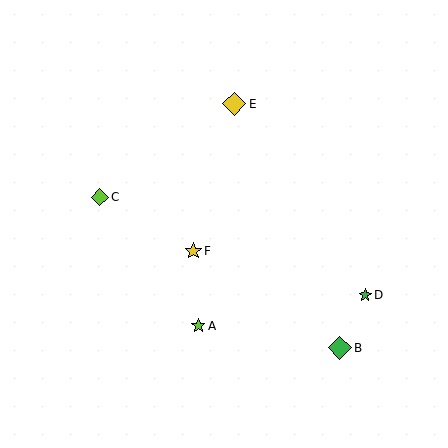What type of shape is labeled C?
Shape C is a lime diamond.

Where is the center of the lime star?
The center of the lime star is at (198, 326).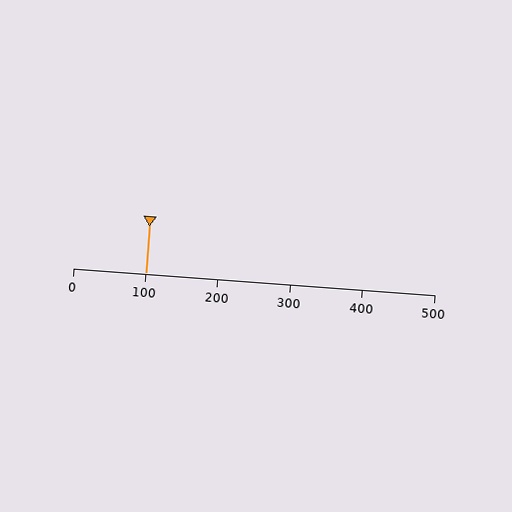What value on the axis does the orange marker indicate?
The marker indicates approximately 100.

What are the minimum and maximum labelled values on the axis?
The axis runs from 0 to 500.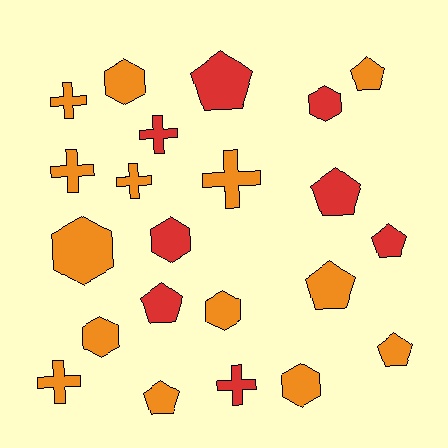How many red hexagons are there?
There are 2 red hexagons.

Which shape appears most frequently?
Pentagon, with 8 objects.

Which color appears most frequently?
Orange, with 14 objects.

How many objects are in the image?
There are 22 objects.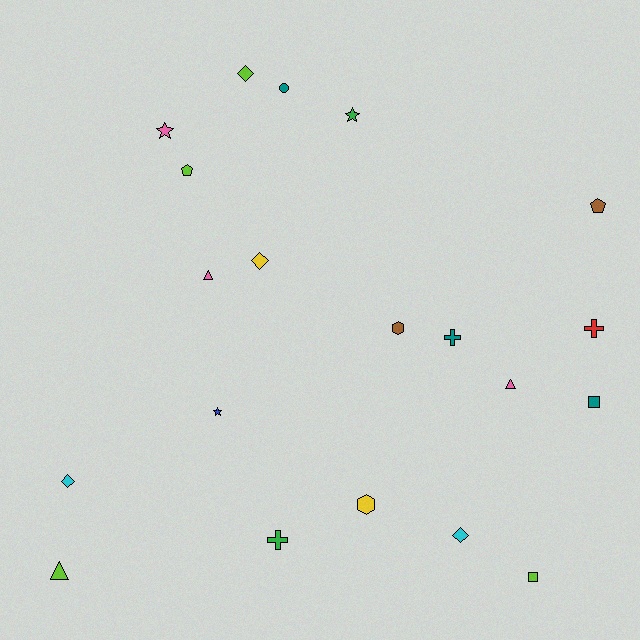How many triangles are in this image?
There are 3 triangles.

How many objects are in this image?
There are 20 objects.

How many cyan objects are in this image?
There are 2 cyan objects.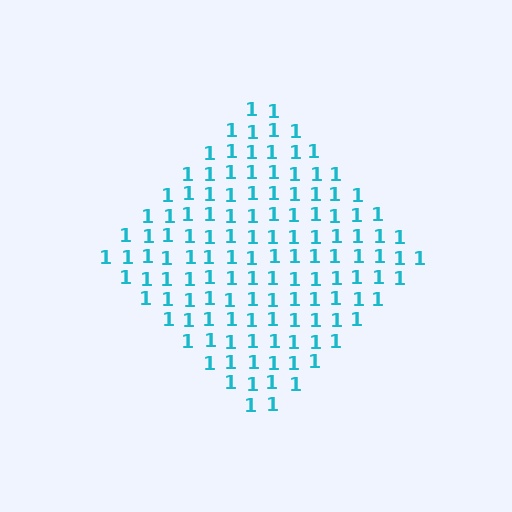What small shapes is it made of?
It is made of small digit 1's.